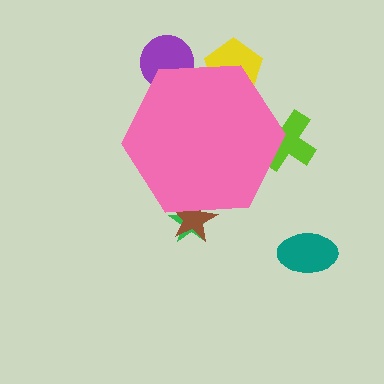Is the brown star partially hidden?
Yes, the brown star is partially hidden behind the pink hexagon.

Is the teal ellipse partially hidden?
No, the teal ellipse is fully visible.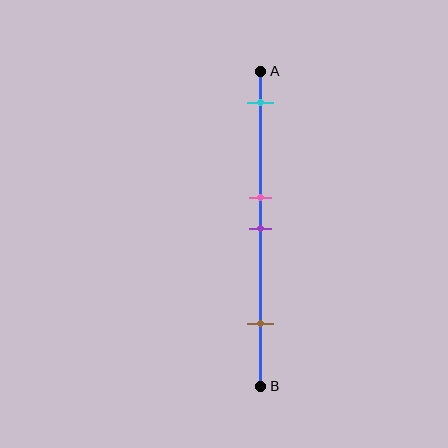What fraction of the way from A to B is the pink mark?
The pink mark is approximately 40% (0.4) of the way from A to B.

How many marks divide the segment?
There are 4 marks dividing the segment.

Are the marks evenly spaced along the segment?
No, the marks are not evenly spaced.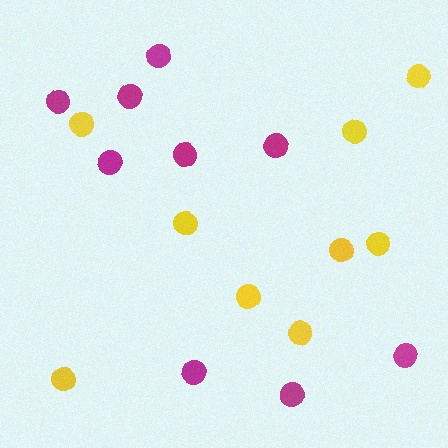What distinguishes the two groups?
There are 2 groups: one group of magenta circles (9) and one group of yellow circles (9).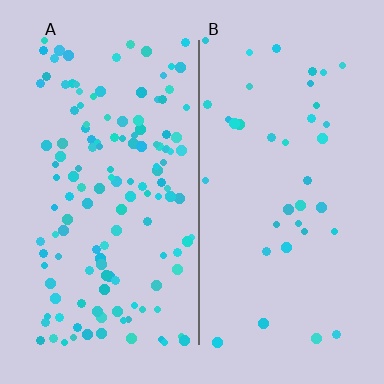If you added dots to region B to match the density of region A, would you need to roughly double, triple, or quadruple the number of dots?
Approximately quadruple.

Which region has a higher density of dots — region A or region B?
A (the left).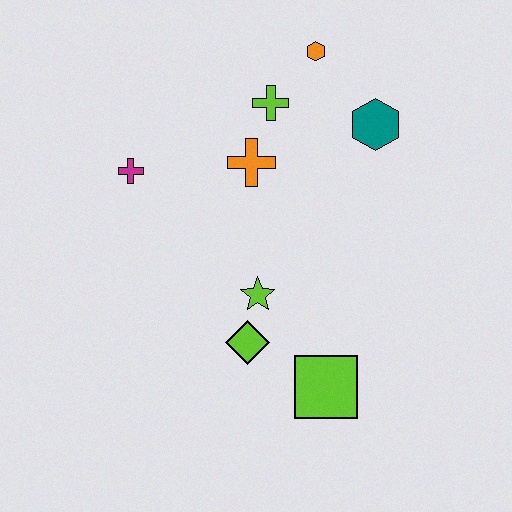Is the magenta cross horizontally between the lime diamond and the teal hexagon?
No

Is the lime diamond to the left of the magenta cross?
No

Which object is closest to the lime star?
The lime diamond is closest to the lime star.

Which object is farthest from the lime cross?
The lime square is farthest from the lime cross.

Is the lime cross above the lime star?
Yes